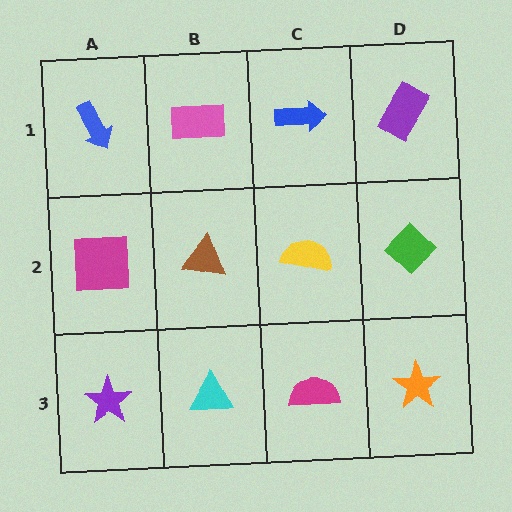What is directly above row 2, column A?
A blue arrow.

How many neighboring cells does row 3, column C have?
3.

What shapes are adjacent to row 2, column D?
A purple rectangle (row 1, column D), an orange star (row 3, column D), a yellow semicircle (row 2, column C).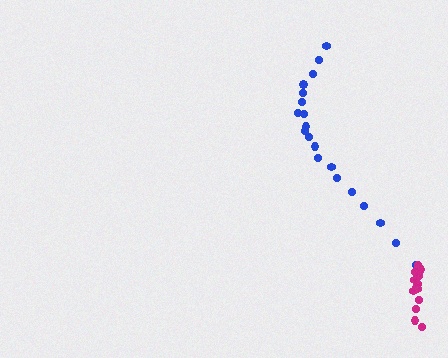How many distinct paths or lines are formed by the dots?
There are 2 distinct paths.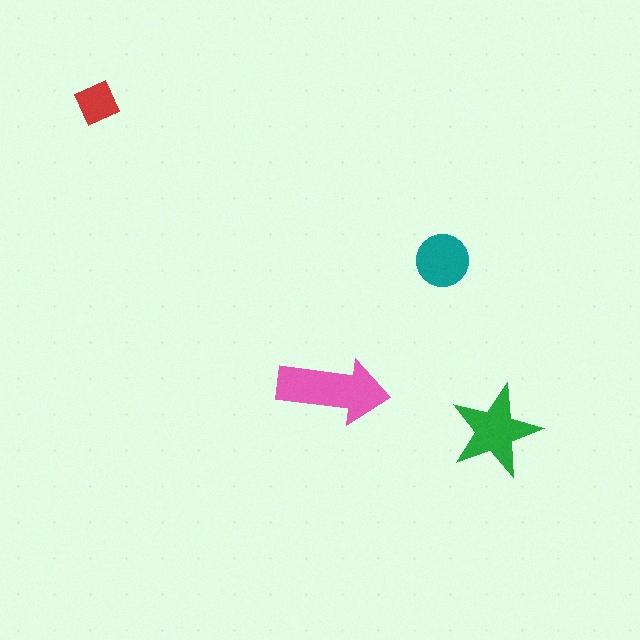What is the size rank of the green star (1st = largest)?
2nd.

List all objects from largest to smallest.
The pink arrow, the green star, the teal circle, the red diamond.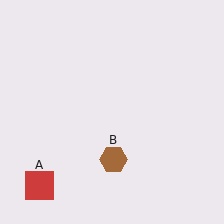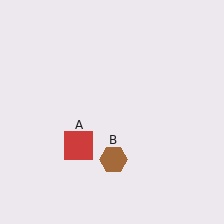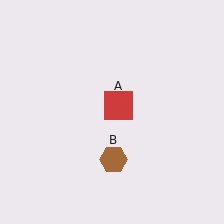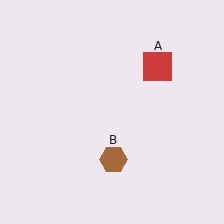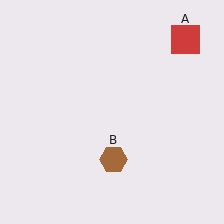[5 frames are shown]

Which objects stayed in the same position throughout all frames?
Brown hexagon (object B) remained stationary.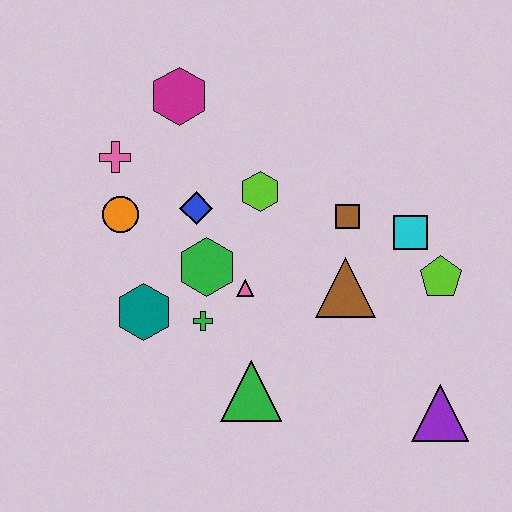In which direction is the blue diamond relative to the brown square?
The blue diamond is to the left of the brown square.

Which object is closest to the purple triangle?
The lime pentagon is closest to the purple triangle.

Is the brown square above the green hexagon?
Yes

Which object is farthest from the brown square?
The pink cross is farthest from the brown square.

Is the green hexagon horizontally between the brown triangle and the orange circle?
Yes